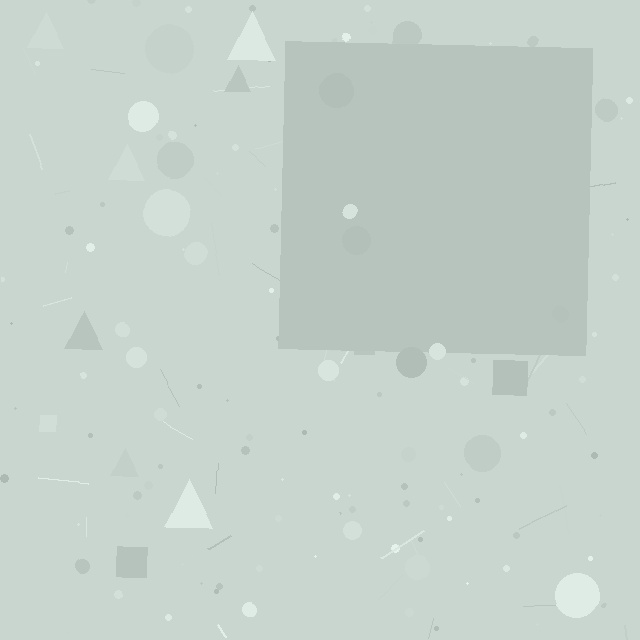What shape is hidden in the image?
A square is hidden in the image.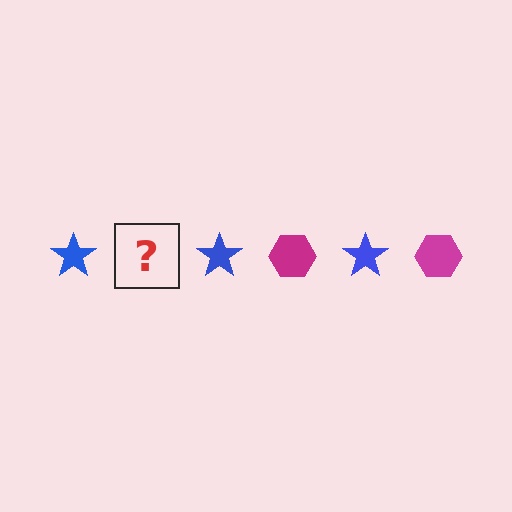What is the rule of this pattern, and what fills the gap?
The rule is that the pattern alternates between blue star and magenta hexagon. The gap should be filled with a magenta hexagon.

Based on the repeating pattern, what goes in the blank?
The blank should be a magenta hexagon.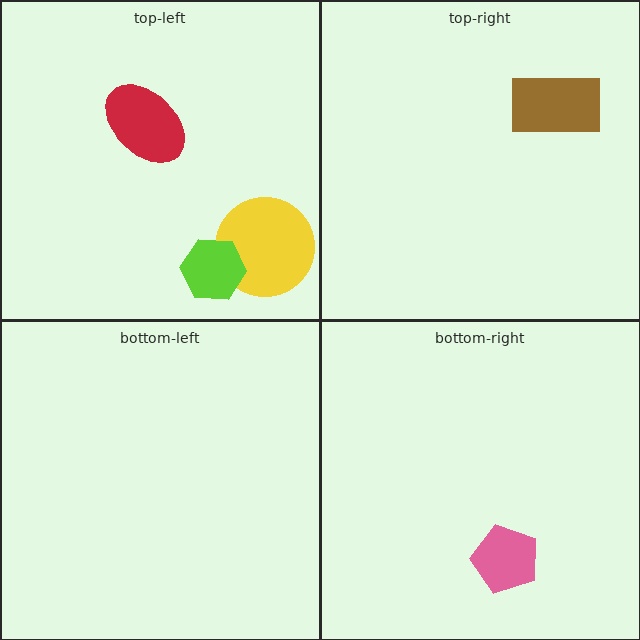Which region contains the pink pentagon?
The bottom-right region.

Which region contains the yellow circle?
The top-left region.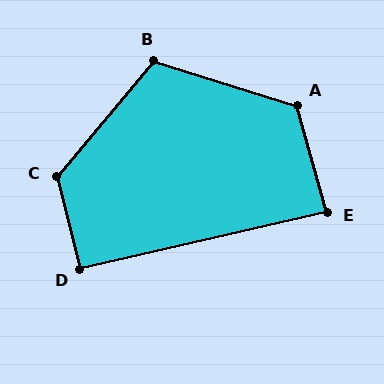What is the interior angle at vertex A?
Approximately 123 degrees (obtuse).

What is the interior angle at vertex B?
Approximately 113 degrees (obtuse).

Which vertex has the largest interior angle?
C, at approximately 126 degrees.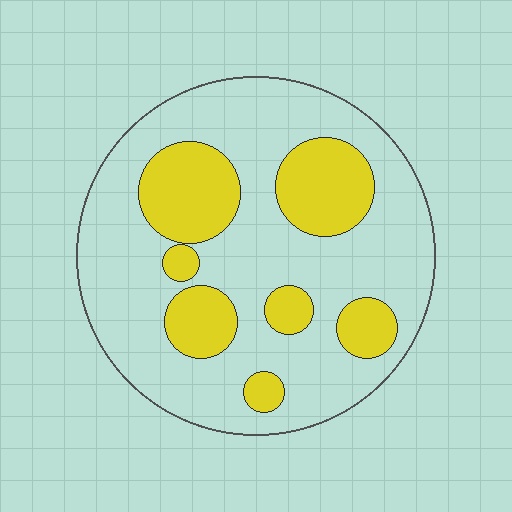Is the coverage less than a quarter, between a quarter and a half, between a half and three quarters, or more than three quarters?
Between a quarter and a half.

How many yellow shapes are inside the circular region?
7.